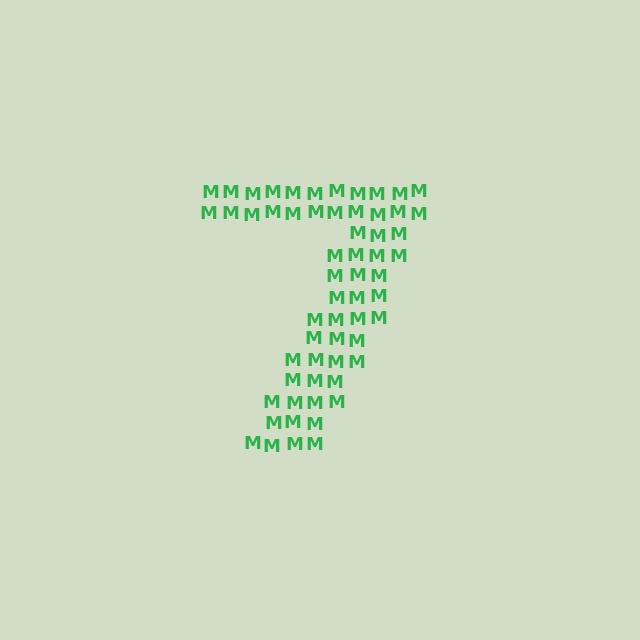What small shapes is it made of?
It is made of small letter M's.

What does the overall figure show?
The overall figure shows the digit 7.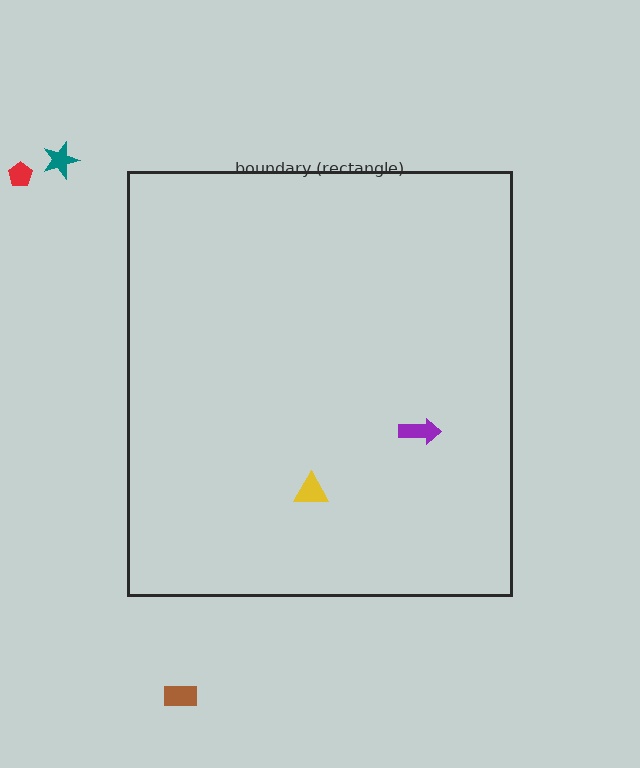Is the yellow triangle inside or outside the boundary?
Inside.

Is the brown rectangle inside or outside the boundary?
Outside.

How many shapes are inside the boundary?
2 inside, 3 outside.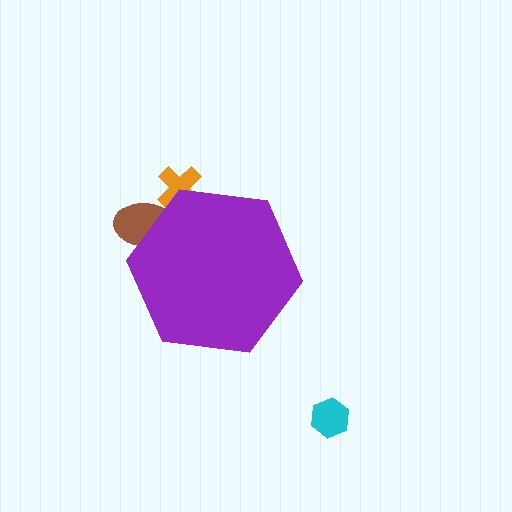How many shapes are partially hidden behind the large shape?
2 shapes are partially hidden.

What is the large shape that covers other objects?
A purple hexagon.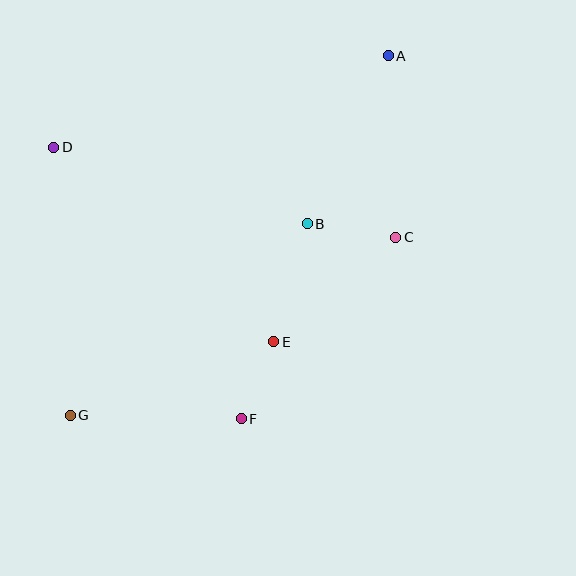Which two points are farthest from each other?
Points A and G are farthest from each other.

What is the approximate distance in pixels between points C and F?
The distance between C and F is approximately 239 pixels.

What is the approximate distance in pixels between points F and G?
The distance between F and G is approximately 171 pixels.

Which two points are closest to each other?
Points E and F are closest to each other.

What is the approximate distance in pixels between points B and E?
The distance between B and E is approximately 123 pixels.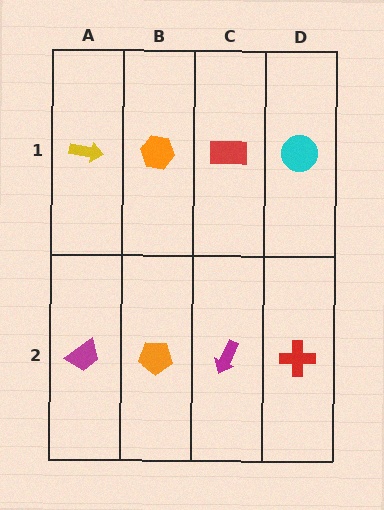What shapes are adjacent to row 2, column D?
A cyan circle (row 1, column D), a magenta arrow (row 2, column C).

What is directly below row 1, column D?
A red cross.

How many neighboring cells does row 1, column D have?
2.